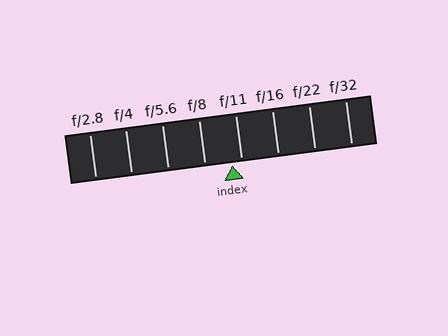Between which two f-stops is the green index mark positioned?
The index mark is between f/8 and f/11.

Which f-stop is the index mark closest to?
The index mark is closest to f/11.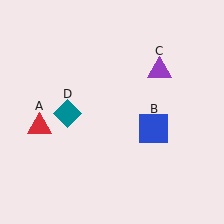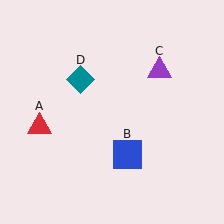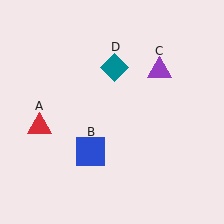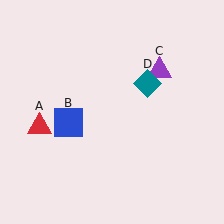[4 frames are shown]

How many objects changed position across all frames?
2 objects changed position: blue square (object B), teal diamond (object D).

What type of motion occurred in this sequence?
The blue square (object B), teal diamond (object D) rotated clockwise around the center of the scene.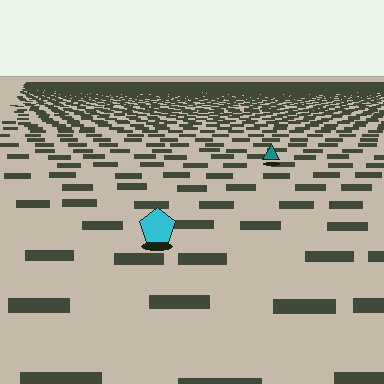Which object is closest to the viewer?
The cyan pentagon is closest. The texture marks near it are larger and more spread out.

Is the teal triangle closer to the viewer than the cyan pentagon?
No. The cyan pentagon is closer — you can tell from the texture gradient: the ground texture is coarser near it.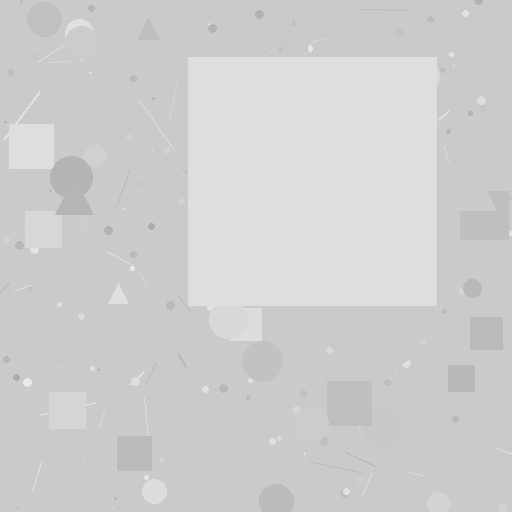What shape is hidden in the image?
A square is hidden in the image.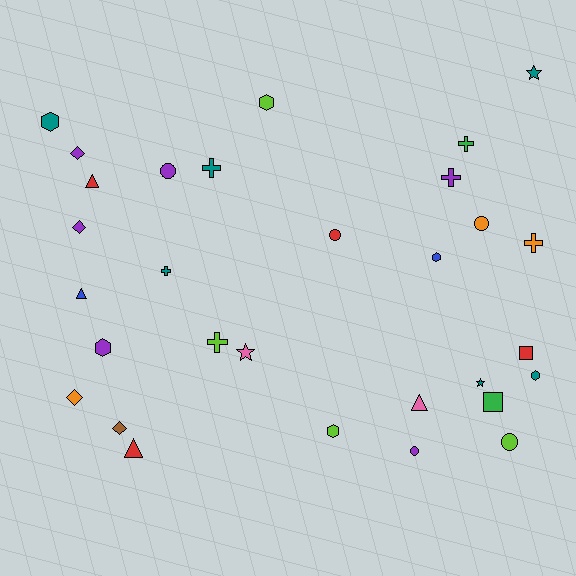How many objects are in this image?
There are 30 objects.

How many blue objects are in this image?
There are 2 blue objects.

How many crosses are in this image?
There are 6 crosses.